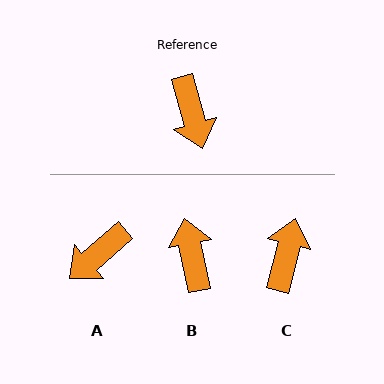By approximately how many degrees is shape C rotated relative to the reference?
Approximately 150 degrees counter-clockwise.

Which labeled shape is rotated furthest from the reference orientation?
B, about 175 degrees away.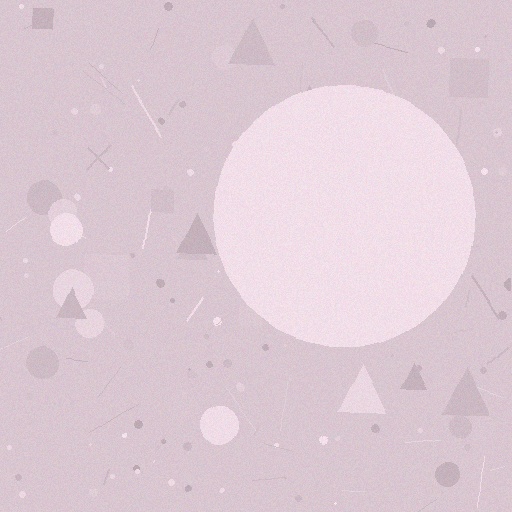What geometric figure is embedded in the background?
A circle is embedded in the background.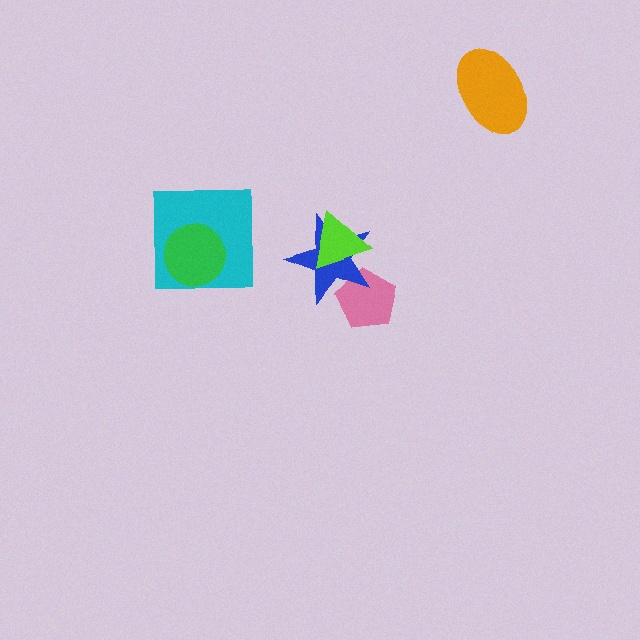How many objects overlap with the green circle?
1 object overlaps with the green circle.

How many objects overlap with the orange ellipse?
0 objects overlap with the orange ellipse.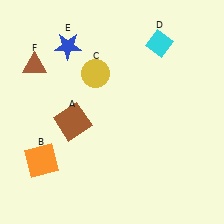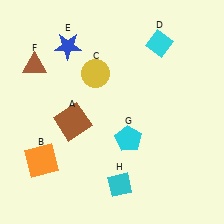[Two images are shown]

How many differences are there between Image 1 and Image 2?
There are 2 differences between the two images.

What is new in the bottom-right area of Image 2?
A cyan pentagon (G) was added in the bottom-right area of Image 2.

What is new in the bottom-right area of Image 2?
A cyan diamond (H) was added in the bottom-right area of Image 2.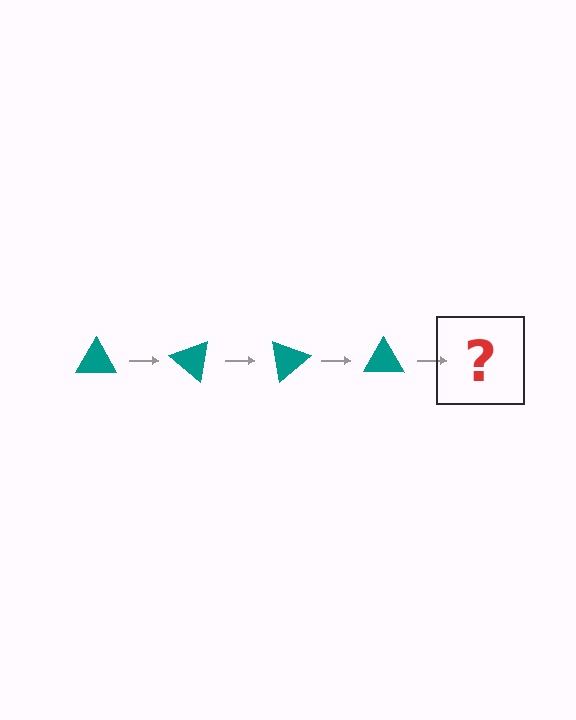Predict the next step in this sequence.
The next step is a teal triangle rotated 160 degrees.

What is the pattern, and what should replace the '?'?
The pattern is that the triangle rotates 40 degrees each step. The '?' should be a teal triangle rotated 160 degrees.